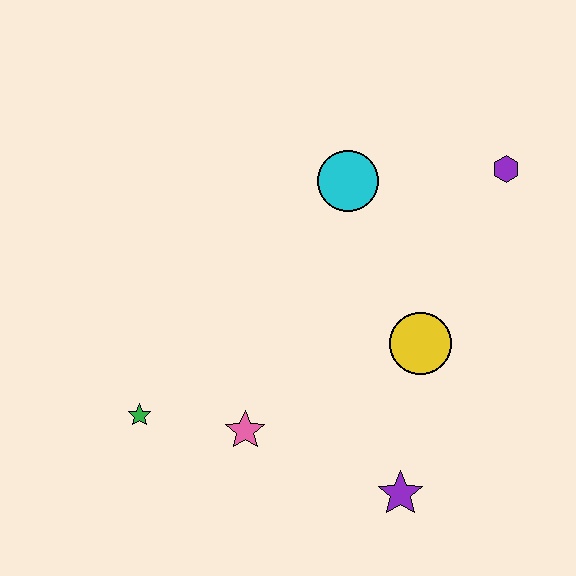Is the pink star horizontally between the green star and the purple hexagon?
Yes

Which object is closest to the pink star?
The green star is closest to the pink star.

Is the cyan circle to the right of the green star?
Yes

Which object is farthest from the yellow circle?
The green star is farthest from the yellow circle.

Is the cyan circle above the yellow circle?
Yes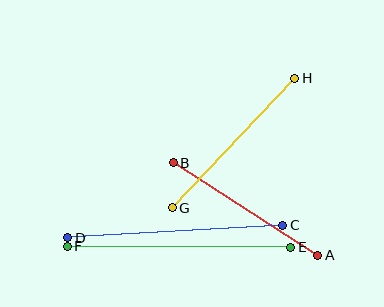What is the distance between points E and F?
The distance is approximately 223 pixels.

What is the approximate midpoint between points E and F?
The midpoint is at approximately (179, 247) pixels.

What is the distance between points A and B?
The distance is approximately 171 pixels.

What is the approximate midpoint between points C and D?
The midpoint is at approximately (175, 231) pixels.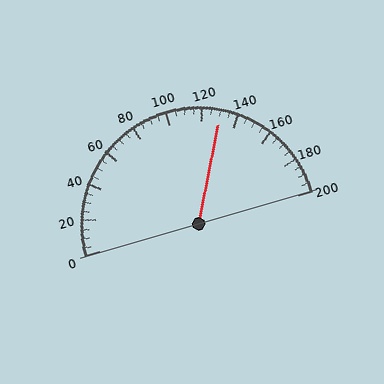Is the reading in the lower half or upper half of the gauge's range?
The reading is in the upper half of the range (0 to 200).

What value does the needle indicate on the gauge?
The needle indicates approximately 130.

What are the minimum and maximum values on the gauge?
The gauge ranges from 0 to 200.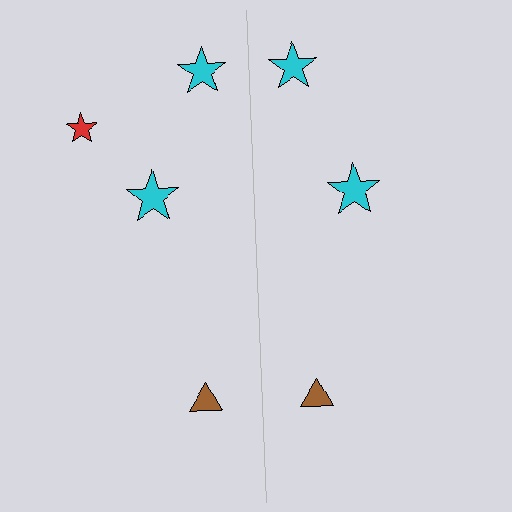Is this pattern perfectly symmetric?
No, the pattern is not perfectly symmetric. A red star is missing from the right side.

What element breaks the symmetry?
A red star is missing from the right side.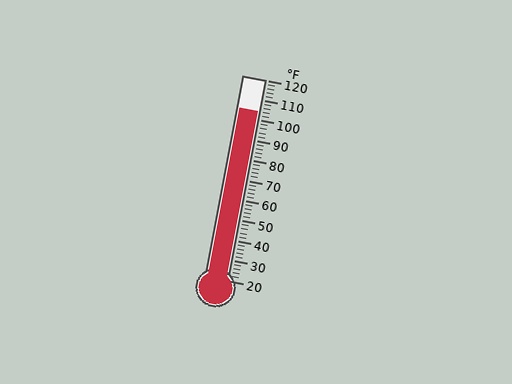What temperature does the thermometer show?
The thermometer shows approximately 104°F.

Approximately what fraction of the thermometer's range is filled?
The thermometer is filled to approximately 85% of its range.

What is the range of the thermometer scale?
The thermometer scale ranges from 20°F to 120°F.